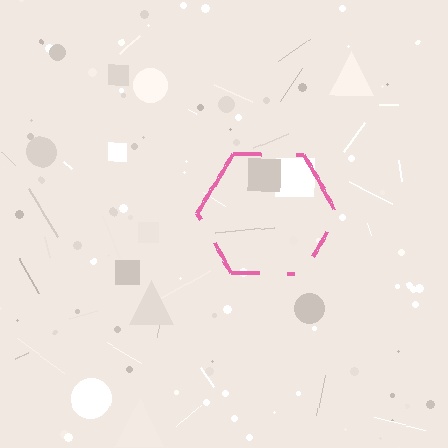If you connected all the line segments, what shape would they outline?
They would outline a hexagon.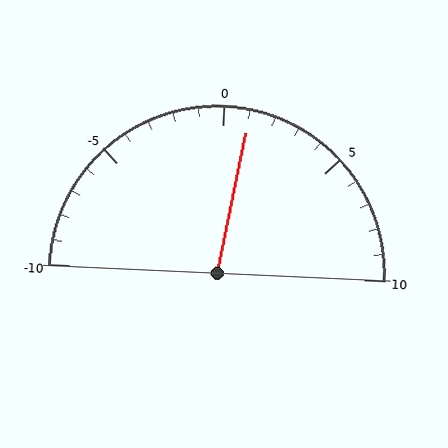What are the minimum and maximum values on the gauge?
The gauge ranges from -10 to 10.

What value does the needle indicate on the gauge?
The needle indicates approximately 1.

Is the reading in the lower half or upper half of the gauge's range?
The reading is in the upper half of the range (-10 to 10).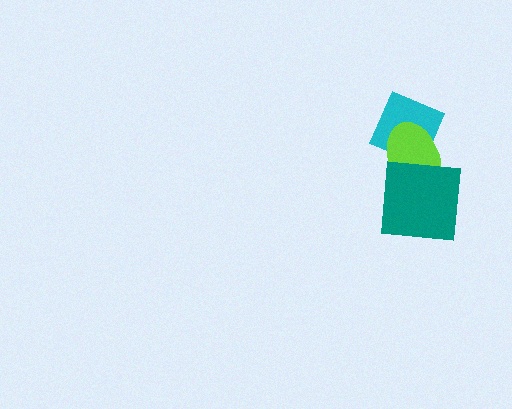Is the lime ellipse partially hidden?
Yes, it is partially covered by another shape.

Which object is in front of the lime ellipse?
The teal square is in front of the lime ellipse.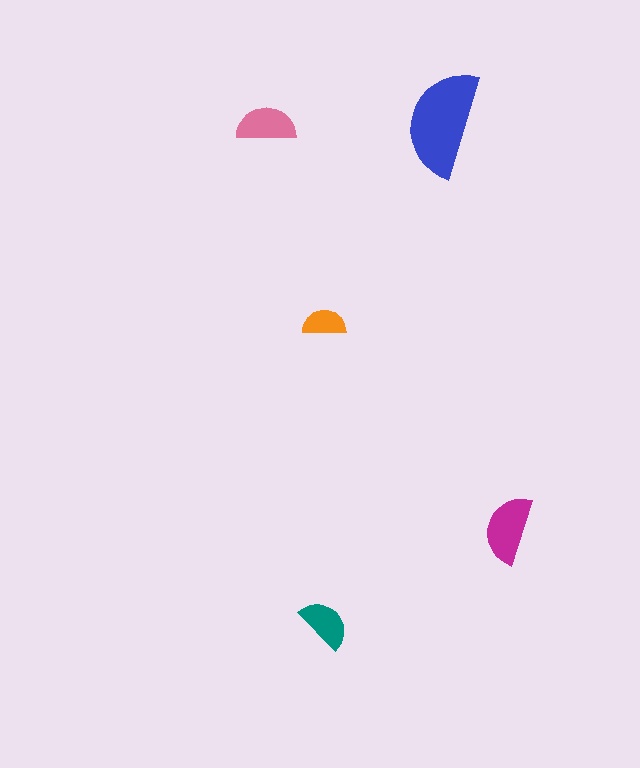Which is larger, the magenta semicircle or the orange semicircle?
The magenta one.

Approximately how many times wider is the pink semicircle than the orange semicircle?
About 1.5 times wider.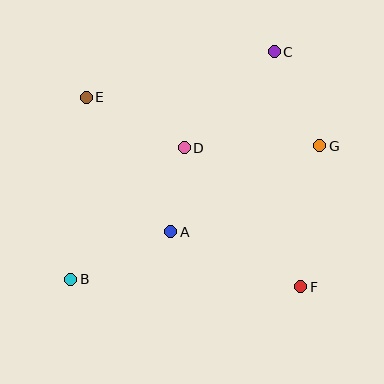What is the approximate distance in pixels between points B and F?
The distance between B and F is approximately 230 pixels.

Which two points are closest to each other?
Points A and D are closest to each other.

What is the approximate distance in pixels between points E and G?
The distance between E and G is approximately 238 pixels.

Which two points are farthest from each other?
Points B and C are farthest from each other.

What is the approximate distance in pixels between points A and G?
The distance between A and G is approximately 172 pixels.